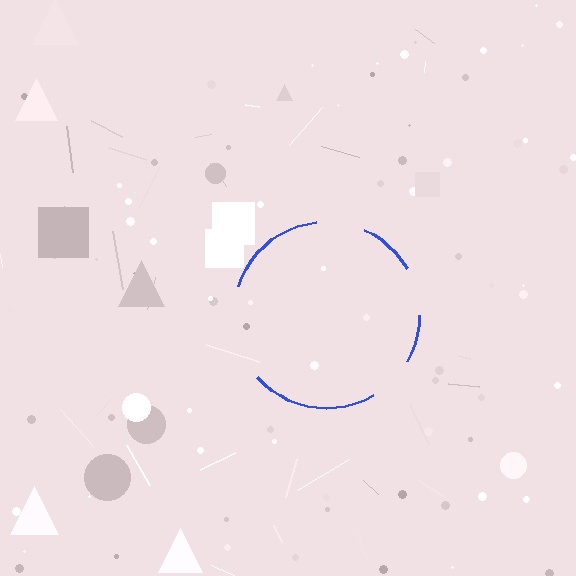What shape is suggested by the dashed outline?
The dashed outline suggests a circle.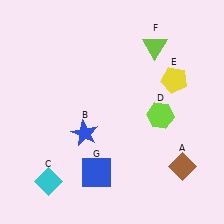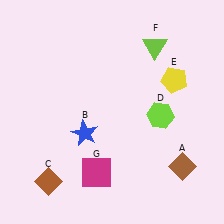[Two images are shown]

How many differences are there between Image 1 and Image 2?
There are 2 differences between the two images.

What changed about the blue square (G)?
In Image 1, G is blue. In Image 2, it changed to magenta.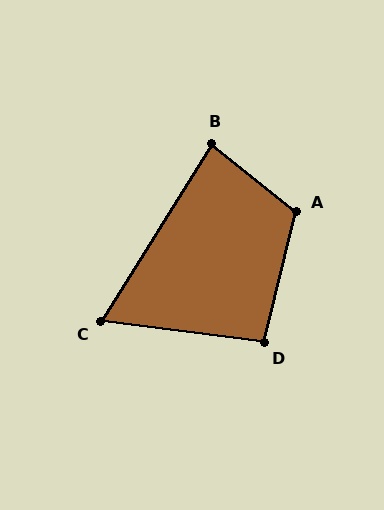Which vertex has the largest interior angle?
A, at approximately 115 degrees.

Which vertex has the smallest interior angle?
C, at approximately 65 degrees.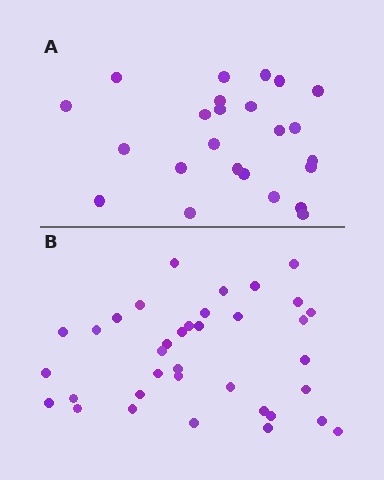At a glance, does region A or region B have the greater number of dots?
Region B (the bottom region) has more dots.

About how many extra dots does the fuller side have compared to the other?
Region B has roughly 12 or so more dots than region A.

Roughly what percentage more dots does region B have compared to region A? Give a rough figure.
About 50% more.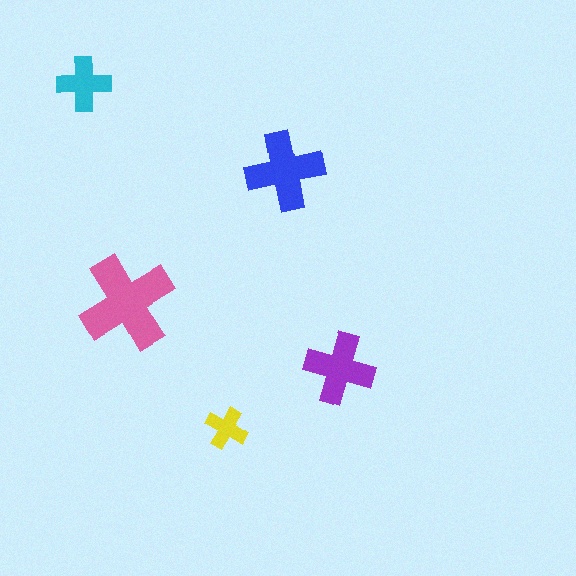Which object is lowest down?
The yellow cross is bottommost.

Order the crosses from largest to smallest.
the pink one, the blue one, the purple one, the cyan one, the yellow one.